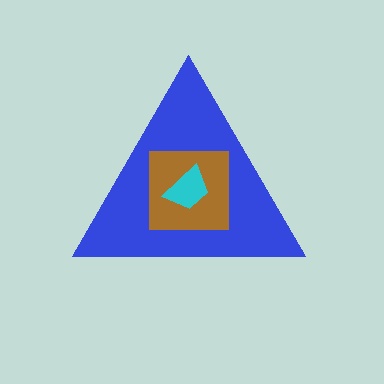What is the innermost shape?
The cyan trapezoid.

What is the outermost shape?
The blue triangle.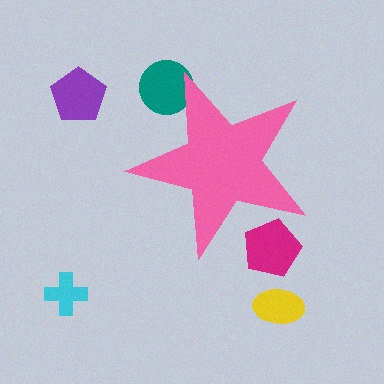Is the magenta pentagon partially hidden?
Yes, the magenta pentagon is partially hidden behind the pink star.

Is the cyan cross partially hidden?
No, the cyan cross is fully visible.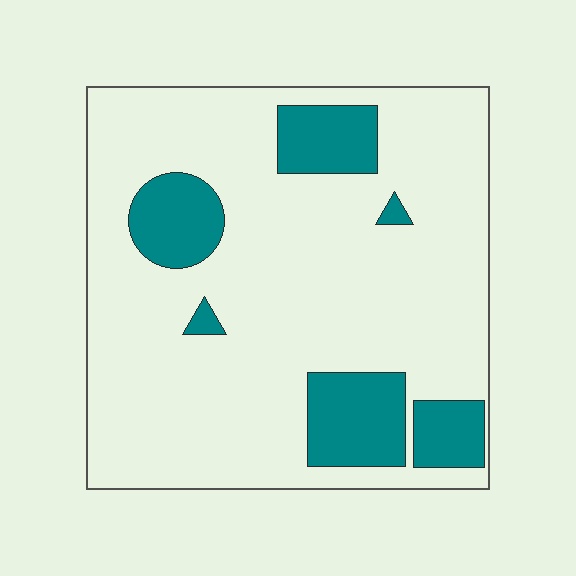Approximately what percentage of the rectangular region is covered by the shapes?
Approximately 20%.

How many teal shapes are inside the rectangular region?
6.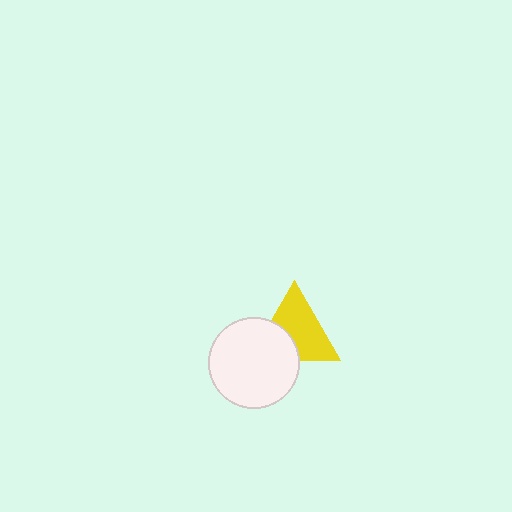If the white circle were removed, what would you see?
You would see the complete yellow triangle.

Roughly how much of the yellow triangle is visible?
Most of it is visible (roughly 66%).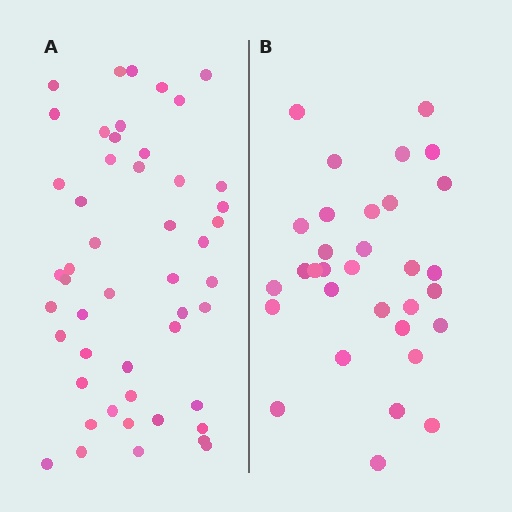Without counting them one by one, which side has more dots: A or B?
Region A (the left region) has more dots.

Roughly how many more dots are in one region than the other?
Region A has approximately 15 more dots than region B.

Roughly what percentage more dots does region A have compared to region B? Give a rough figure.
About 55% more.